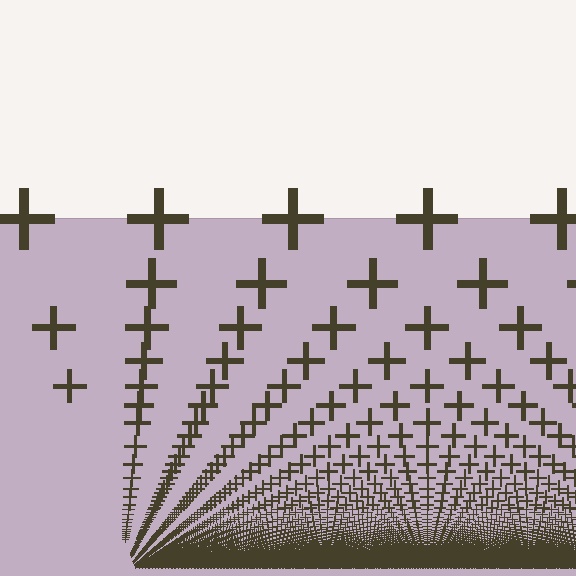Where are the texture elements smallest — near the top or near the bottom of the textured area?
Near the bottom.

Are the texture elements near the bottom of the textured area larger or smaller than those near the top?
Smaller. The gradient is inverted — elements near the bottom are smaller and denser.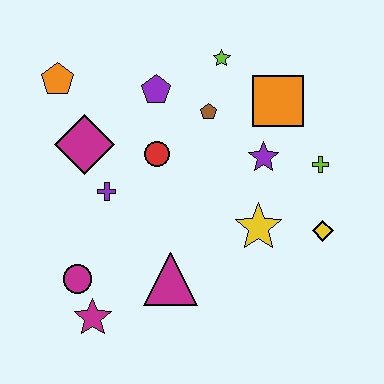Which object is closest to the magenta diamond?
The purple cross is closest to the magenta diamond.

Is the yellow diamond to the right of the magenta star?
Yes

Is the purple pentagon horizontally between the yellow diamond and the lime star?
No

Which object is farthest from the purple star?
The magenta star is farthest from the purple star.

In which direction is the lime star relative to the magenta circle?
The lime star is above the magenta circle.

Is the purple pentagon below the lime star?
Yes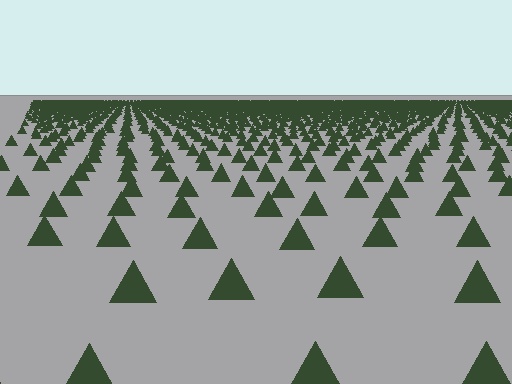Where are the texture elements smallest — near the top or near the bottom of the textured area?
Near the top.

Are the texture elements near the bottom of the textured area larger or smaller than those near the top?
Larger. Near the bottom, elements are closer to the viewer and appear at a bigger on-screen size.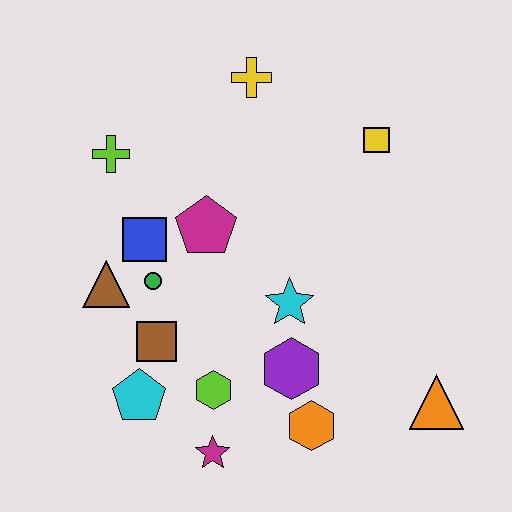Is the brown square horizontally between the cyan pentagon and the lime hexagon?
Yes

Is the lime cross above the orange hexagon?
Yes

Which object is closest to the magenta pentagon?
The blue square is closest to the magenta pentagon.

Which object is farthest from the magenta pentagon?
The orange triangle is farthest from the magenta pentagon.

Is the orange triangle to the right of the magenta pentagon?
Yes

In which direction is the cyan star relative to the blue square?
The cyan star is to the right of the blue square.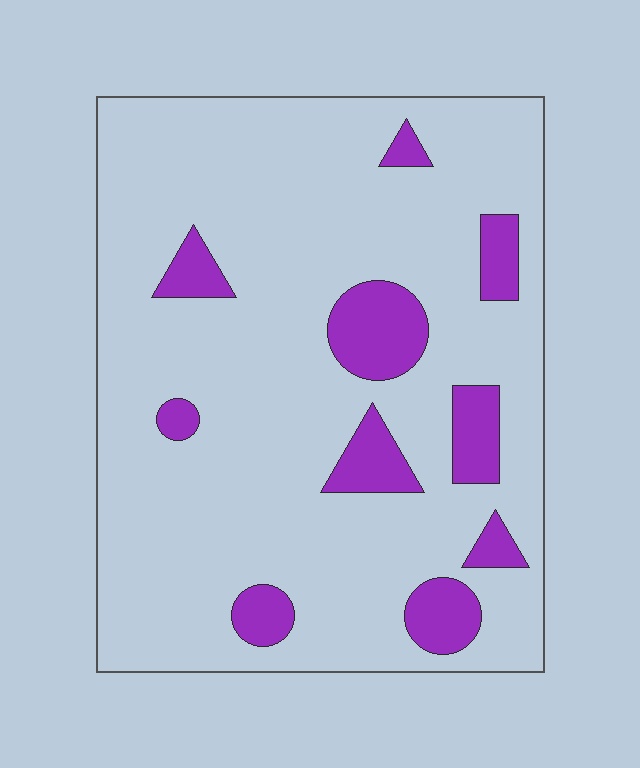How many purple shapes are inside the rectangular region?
10.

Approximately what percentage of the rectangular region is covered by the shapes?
Approximately 15%.